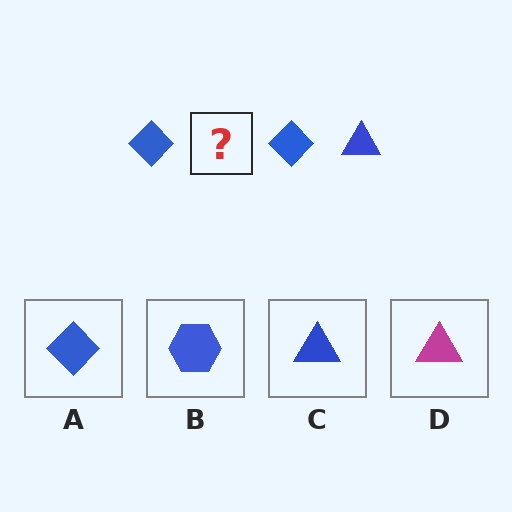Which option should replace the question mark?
Option C.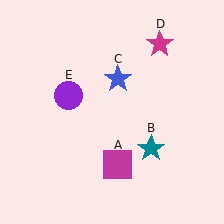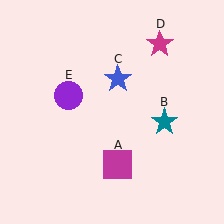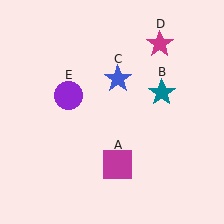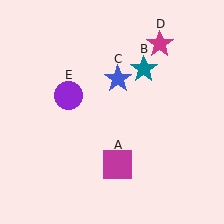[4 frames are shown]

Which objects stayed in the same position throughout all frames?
Magenta square (object A) and blue star (object C) and magenta star (object D) and purple circle (object E) remained stationary.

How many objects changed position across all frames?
1 object changed position: teal star (object B).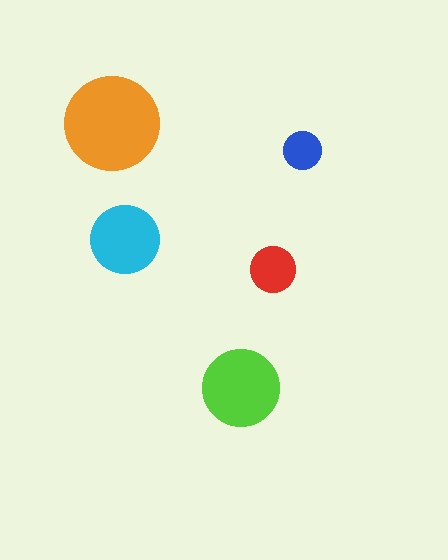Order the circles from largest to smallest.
the orange one, the lime one, the cyan one, the red one, the blue one.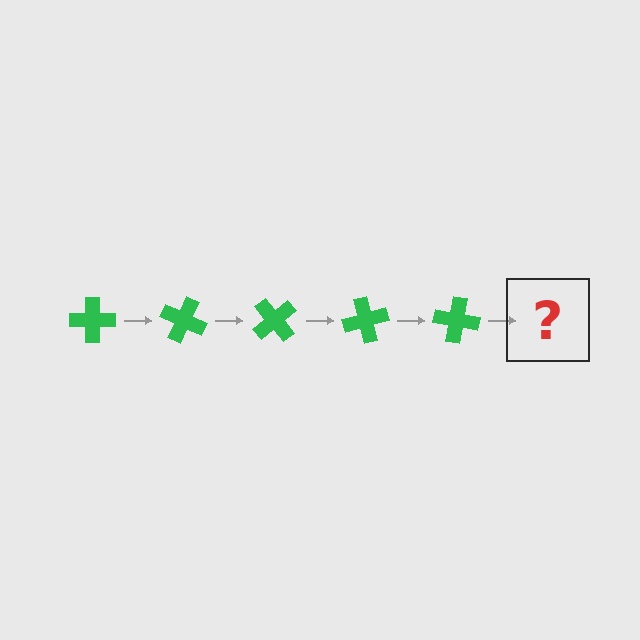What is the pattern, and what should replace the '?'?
The pattern is that the cross rotates 25 degrees each step. The '?' should be a green cross rotated 125 degrees.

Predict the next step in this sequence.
The next step is a green cross rotated 125 degrees.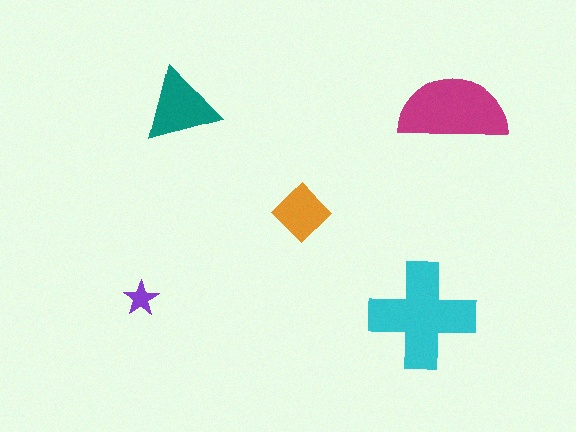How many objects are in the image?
There are 5 objects in the image.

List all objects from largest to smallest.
The cyan cross, the magenta semicircle, the teal triangle, the orange diamond, the purple star.